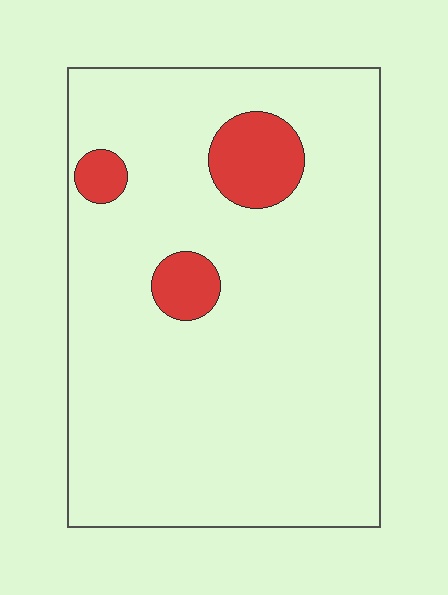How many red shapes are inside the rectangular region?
3.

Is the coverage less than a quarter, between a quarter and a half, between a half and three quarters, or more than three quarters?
Less than a quarter.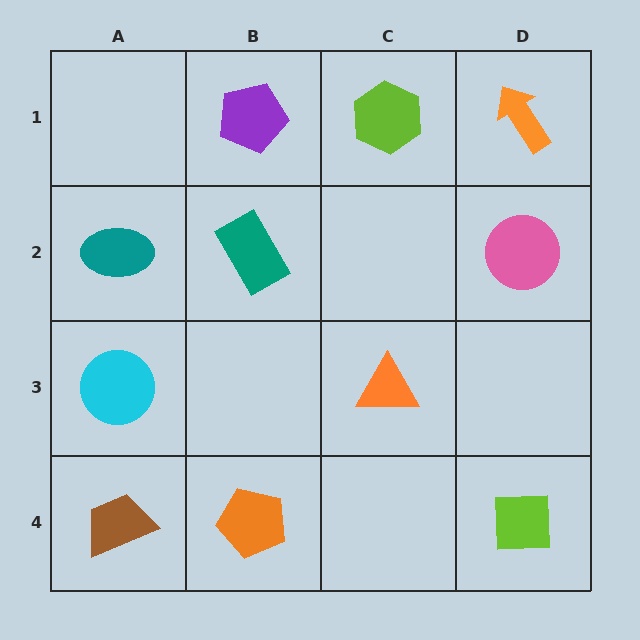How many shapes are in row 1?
3 shapes.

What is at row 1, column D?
An orange arrow.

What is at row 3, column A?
A cyan circle.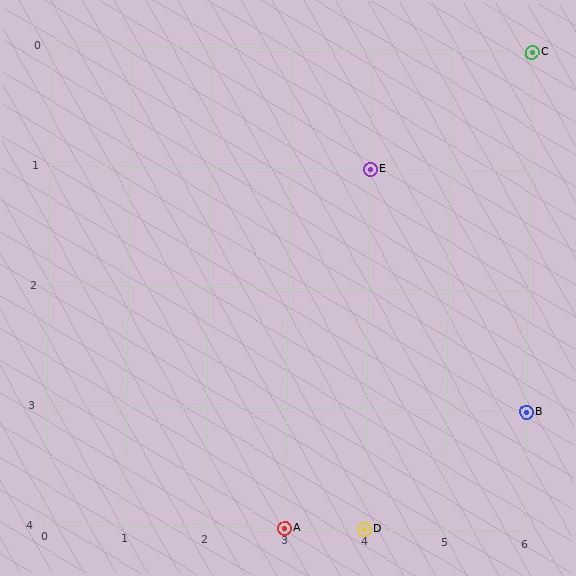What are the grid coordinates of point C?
Point C is at grid coordinates (6, 0).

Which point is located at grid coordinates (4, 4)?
Point D is at (4, 4).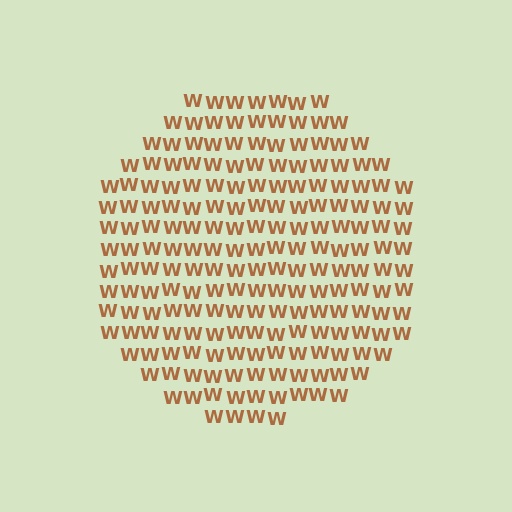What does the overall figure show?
The overall figure shows a circle.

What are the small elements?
The small elements are letter W's.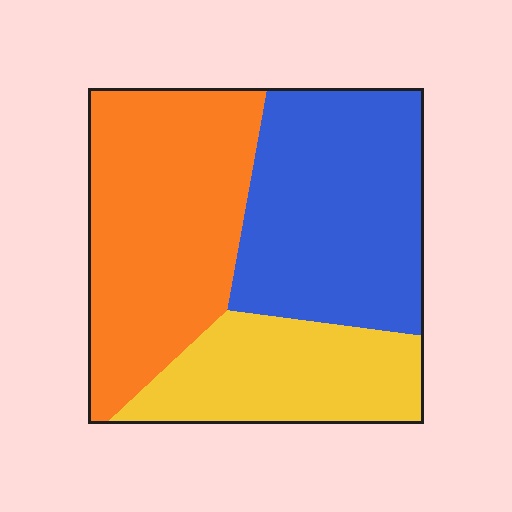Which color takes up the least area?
Yellow, at roughly 25%.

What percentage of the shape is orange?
Orange covers 39% of the shape.